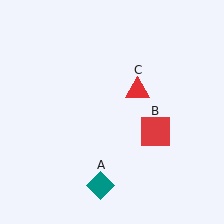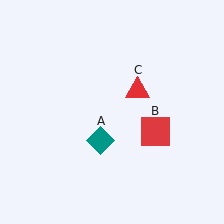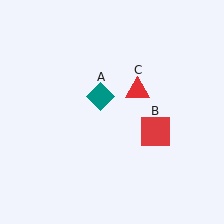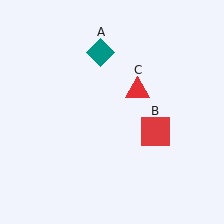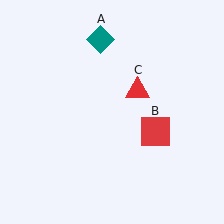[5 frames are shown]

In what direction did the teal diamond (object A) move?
The teal diamond (object A) moved up.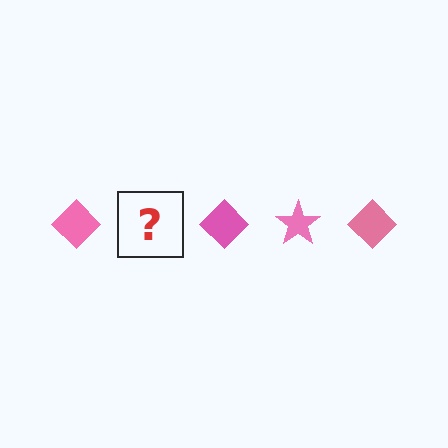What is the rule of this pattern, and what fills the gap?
The rule is that the pattern cycles through diamond, star shapes in pink. The gap should be filled with a pink star.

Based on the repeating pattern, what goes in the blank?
The blank should be a pink star.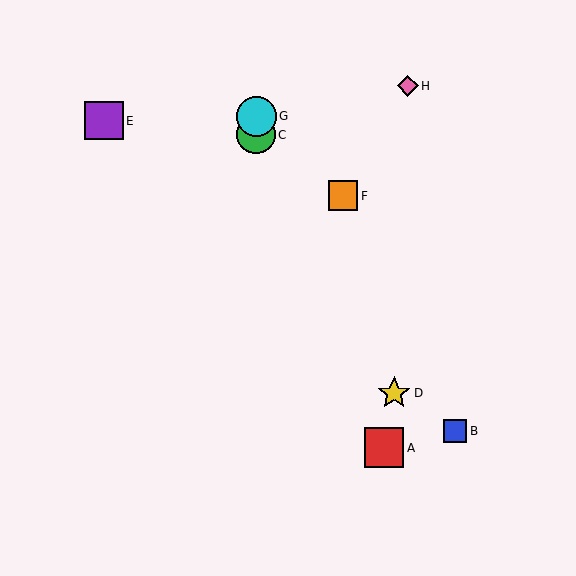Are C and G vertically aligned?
Yes, both are at x≈256.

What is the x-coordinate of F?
Object F is at x≈343.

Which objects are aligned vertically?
Objects C, G are aligned vertically.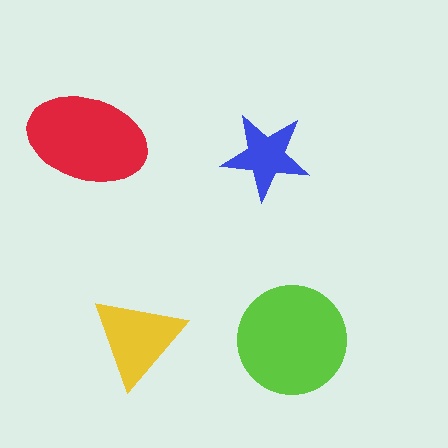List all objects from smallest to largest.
The blue star, the yellow triangle, the red ellipse, the lime circle.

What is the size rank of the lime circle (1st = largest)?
1st.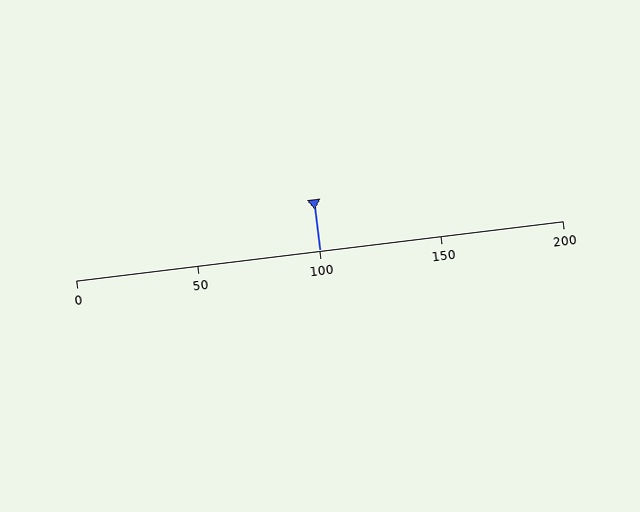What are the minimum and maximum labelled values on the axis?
The axis runs from 0 to 200.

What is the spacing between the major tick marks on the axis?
The major ticks are spaced 50 apart.